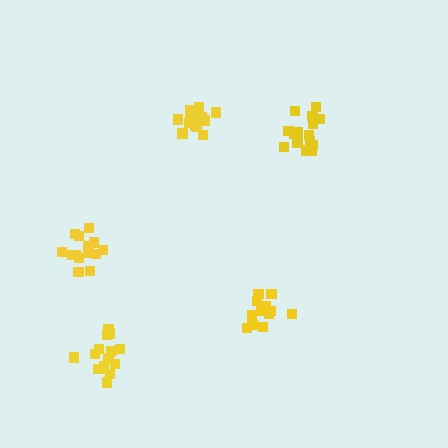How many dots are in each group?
Group 1: 16 dots, Group 2: 12 dots, Group 3: 15 dots, Group 4: 15 dots, Group 5: 15 dots (73 total).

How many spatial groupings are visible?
There are 5 spatial groupings.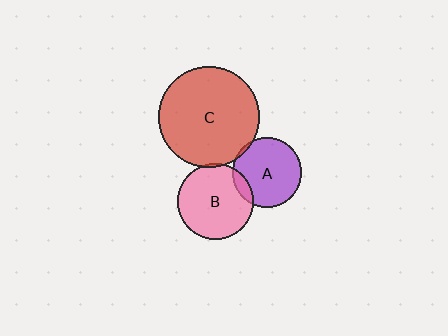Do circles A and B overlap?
Yes.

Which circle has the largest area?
Circle C (red).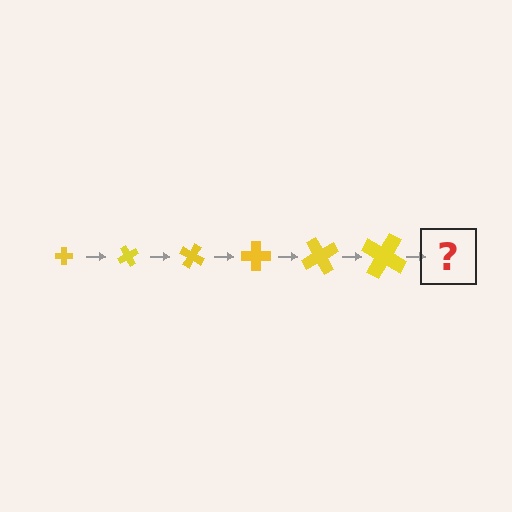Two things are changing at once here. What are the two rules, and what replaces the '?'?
The two rules are that the cross grows larger each step and it rotates 60 degrees each step. The '?' should be a cross, larger than the previous one and rotated 360 degrees from the start.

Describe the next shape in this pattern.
It should be a cross, larger than the previous one and rotated 360 degrees from the start.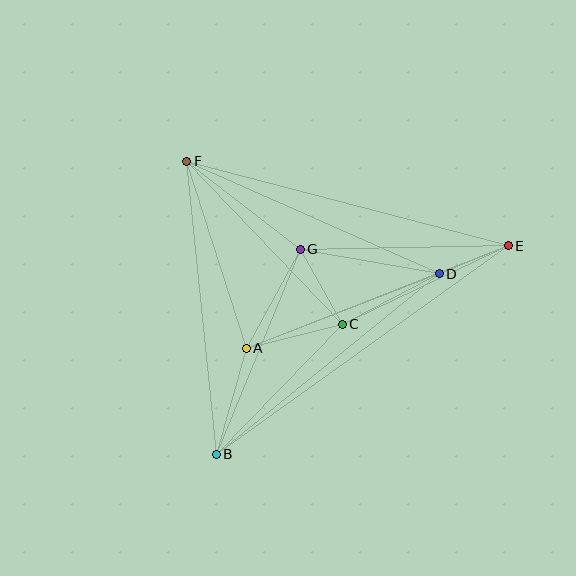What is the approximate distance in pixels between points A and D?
The distance between A and D is approximately 207 pixels.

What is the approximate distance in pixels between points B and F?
The distance between B and F is approximately 295 pixels.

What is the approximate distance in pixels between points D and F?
The distance between D and F is approximately 276 pixels.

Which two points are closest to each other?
Points D and E are closest to each other.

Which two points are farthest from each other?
Points B and E are farthest from each other.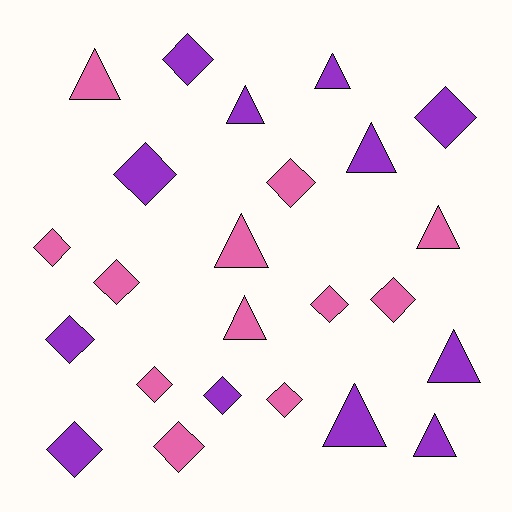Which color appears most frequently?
Pink, with 12 objects.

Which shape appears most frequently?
Diamond, with 14 objects.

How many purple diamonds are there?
There are 6 purple diamonds.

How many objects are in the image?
There are 24 objects.